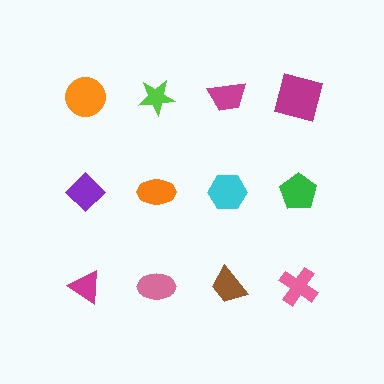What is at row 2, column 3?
A cyan hexagon.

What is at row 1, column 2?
A lime star.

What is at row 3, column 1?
A magenta triangle.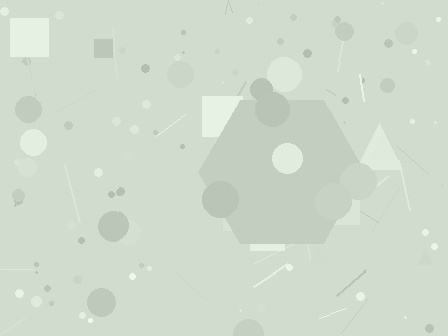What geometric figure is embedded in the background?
A hexagon is embedded in the background.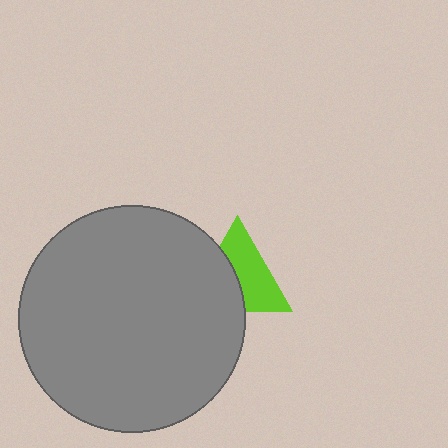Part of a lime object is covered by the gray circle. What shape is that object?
It is a triangle.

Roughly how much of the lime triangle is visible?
About half of it is visible (roughly 56%).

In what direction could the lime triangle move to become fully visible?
The lime triangle could move right. That would shift it out from behind the gray circle entirely.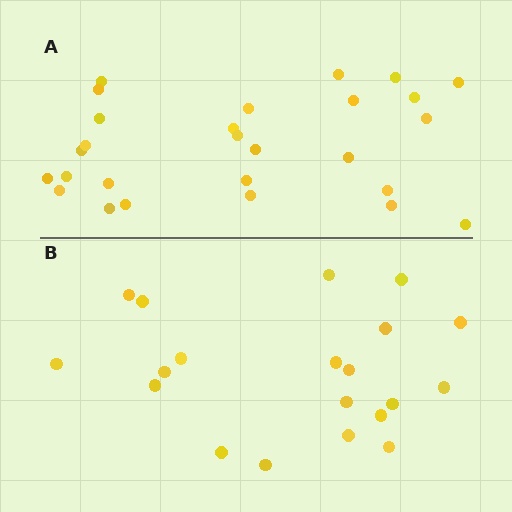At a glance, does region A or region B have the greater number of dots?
Region A (the top region) has more dots.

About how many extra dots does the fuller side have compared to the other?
Region A has roughly 8 or so more dots than region B.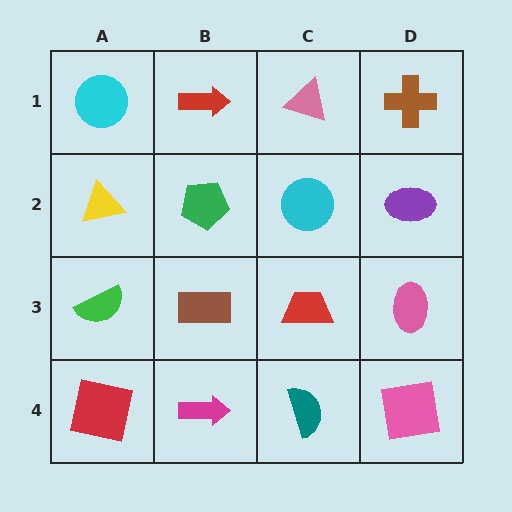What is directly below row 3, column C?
A teal semicircle.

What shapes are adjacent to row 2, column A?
A cyan circle (row 1, column A), a green semicircle (row 3, column A), a green pentagon (row 2, column B).